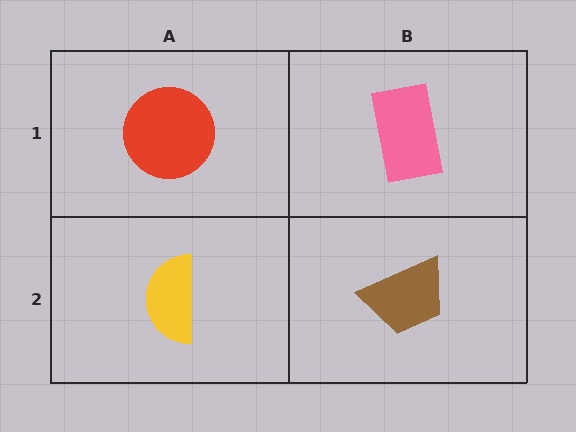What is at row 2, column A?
A yellow semicircle.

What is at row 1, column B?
A pink rectangle.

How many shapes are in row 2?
2 shapes.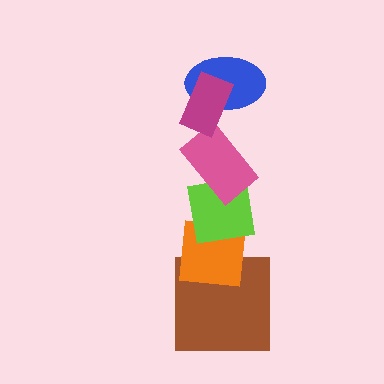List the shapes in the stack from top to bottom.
From top to bottom: the magenta rectangle, the blue ellipse, the pink rectangle, the lime square, the orange square, the brown square.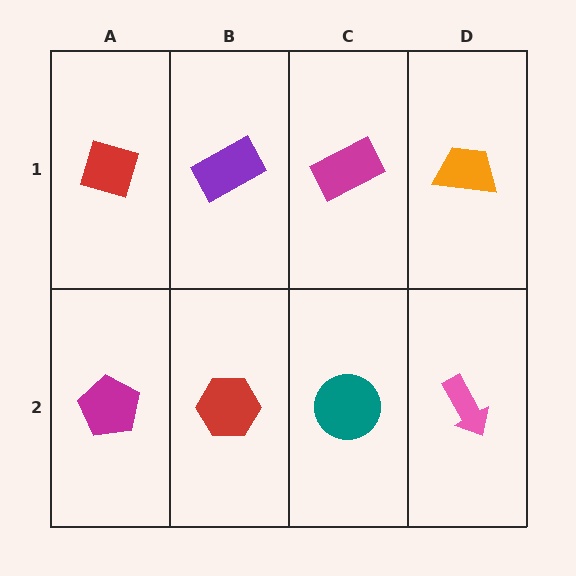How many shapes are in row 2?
4 shapes.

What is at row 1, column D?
An orange trapezoid.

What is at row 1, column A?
A red diamond.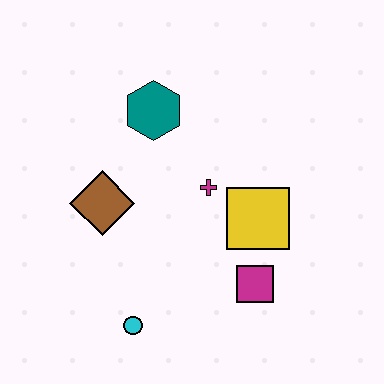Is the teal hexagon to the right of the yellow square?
No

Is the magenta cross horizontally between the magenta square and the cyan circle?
Yes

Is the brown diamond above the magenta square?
Yes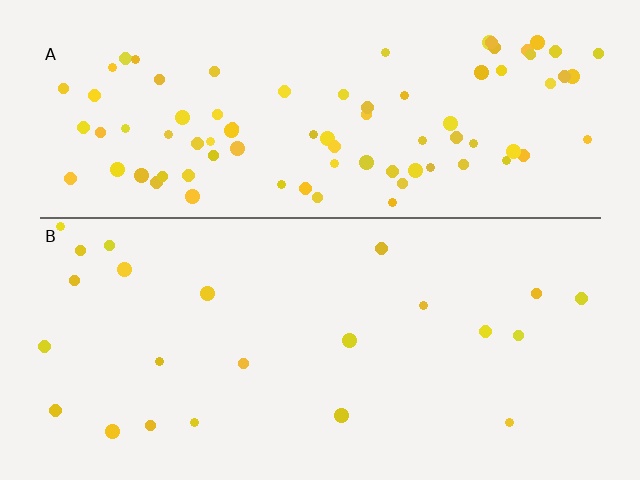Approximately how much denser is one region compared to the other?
Approximately 3.9× — region A over region B.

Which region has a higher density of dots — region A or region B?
A (the top).